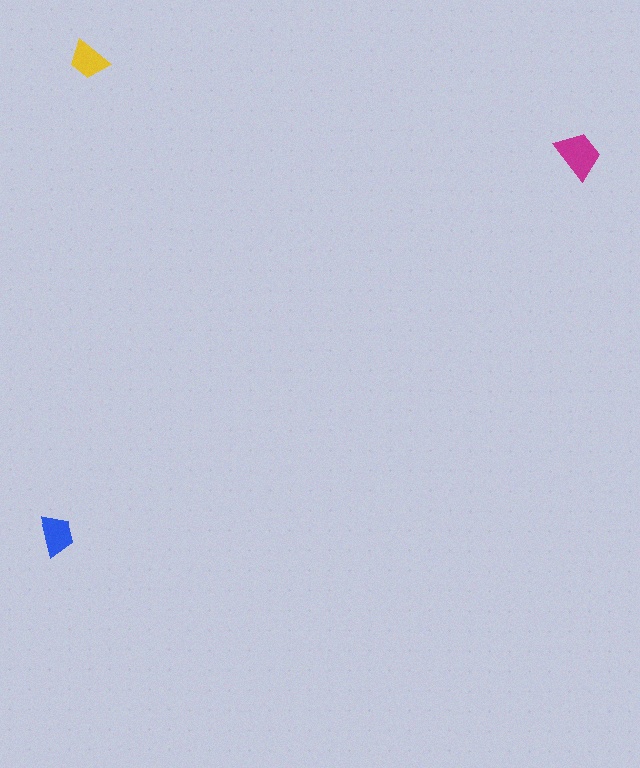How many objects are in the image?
There are 3 objects in the image.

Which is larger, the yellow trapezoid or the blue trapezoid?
The blue one.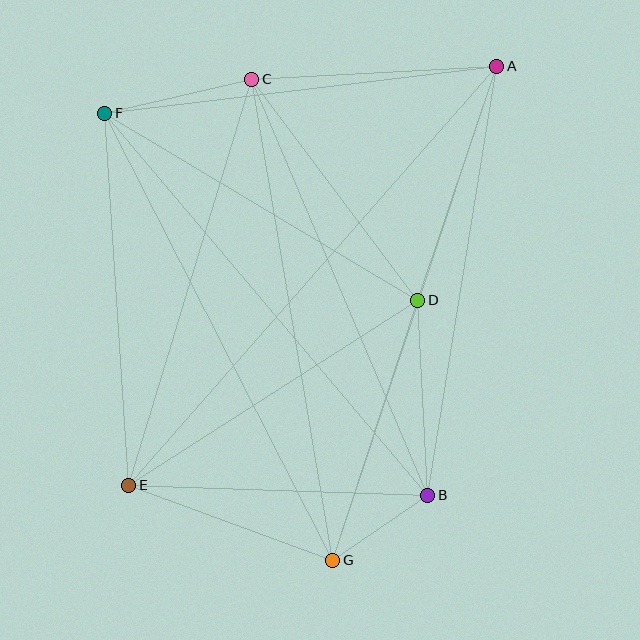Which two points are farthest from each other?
Points A and E are farthest from each other.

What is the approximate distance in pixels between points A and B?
The distance between A and B is approximately 435 pixels.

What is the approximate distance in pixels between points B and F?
The distance between B and F is approximately 500 pixels.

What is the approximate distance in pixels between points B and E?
The distance between B and E is approximately 299 pixels.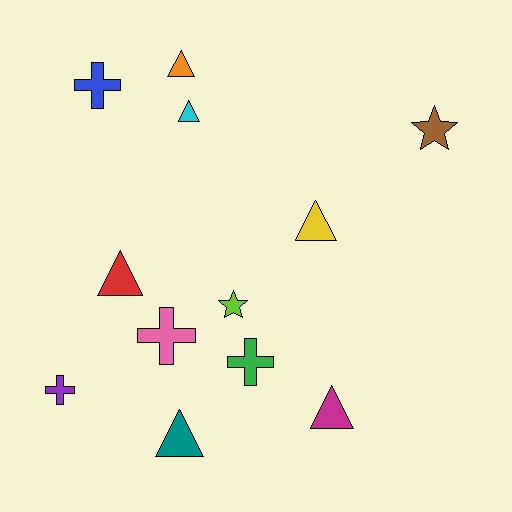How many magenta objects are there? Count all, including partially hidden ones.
There is 1 magenta object.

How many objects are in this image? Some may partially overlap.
There are 12 objects.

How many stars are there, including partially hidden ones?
There are 2 stars.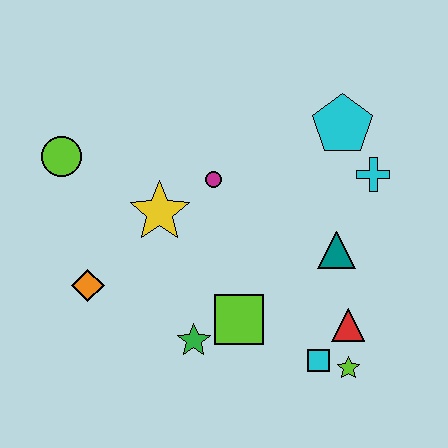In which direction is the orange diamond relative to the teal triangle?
The orange diamond is to the left of the teal triangle.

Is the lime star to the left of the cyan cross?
Yes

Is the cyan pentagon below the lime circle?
No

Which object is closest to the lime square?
The green star is closest to the lime square.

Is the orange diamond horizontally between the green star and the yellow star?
No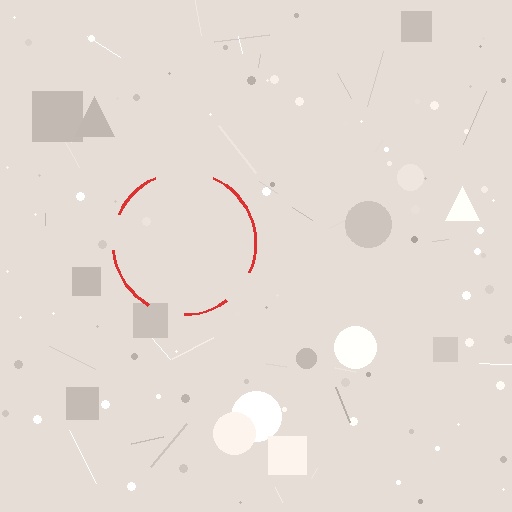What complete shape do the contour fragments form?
The contour fragments form a circle.